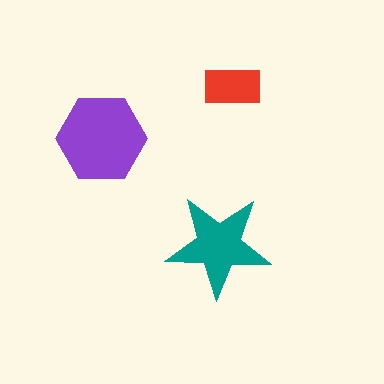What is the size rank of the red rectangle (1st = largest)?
3rd.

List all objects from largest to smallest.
The purple hexagon, the teal star, the red rectangle.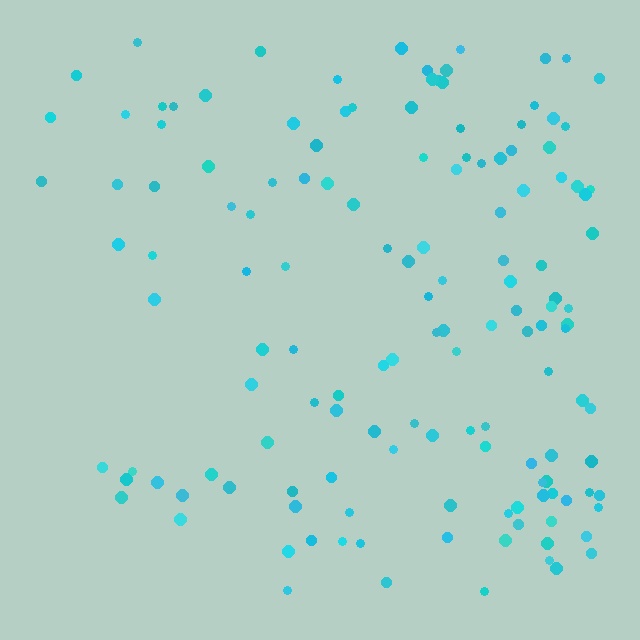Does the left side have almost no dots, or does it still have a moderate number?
Still a moderate number, just noticeably fewer than the right.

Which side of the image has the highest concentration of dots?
The right.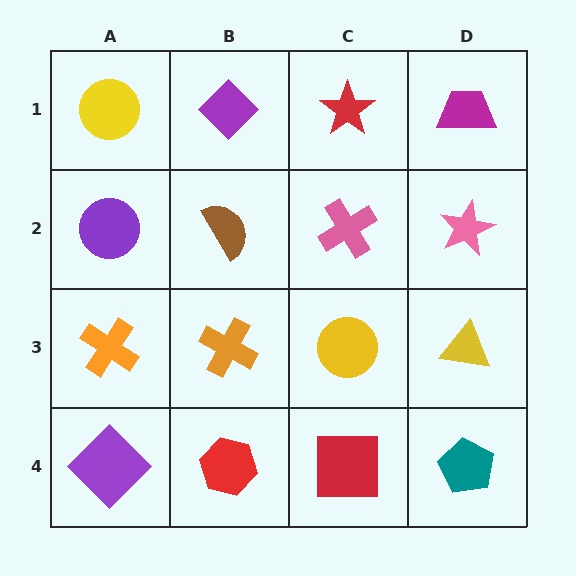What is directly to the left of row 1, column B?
A yellow circle.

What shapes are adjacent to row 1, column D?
A pink star (row 2, column D), a red star (row 1, column C).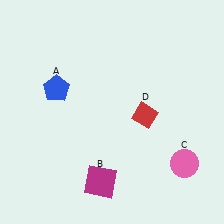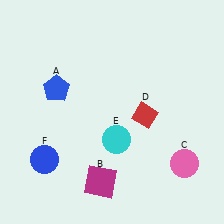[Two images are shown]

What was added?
A cyan circle (E), a blue circle (F) were added in Image 2.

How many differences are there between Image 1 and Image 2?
There are 2 differences between the two images.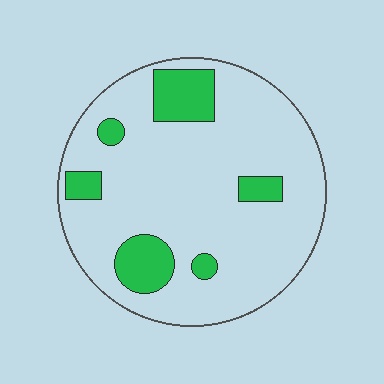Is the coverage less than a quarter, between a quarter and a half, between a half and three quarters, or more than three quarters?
Less than a quarter.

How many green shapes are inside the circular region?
6.